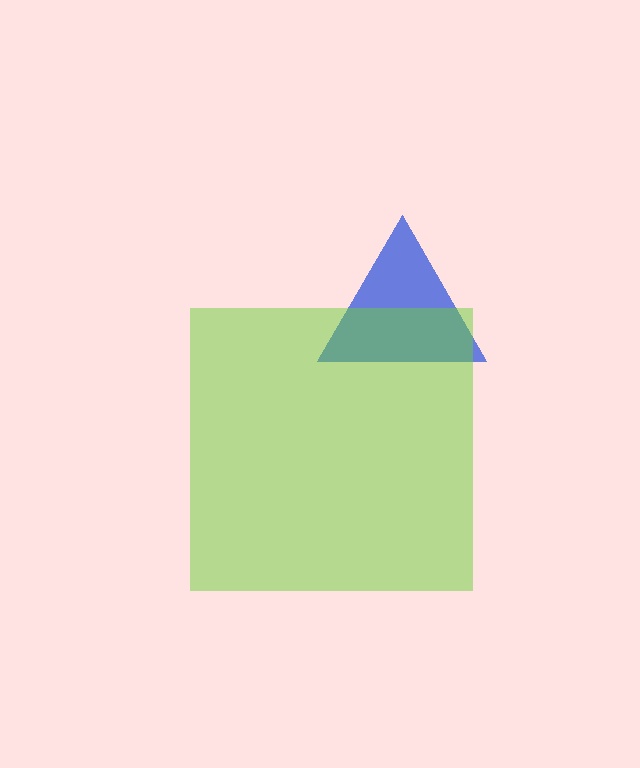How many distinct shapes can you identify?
There are 2 distinct shapes: a blue triangle, a lime square.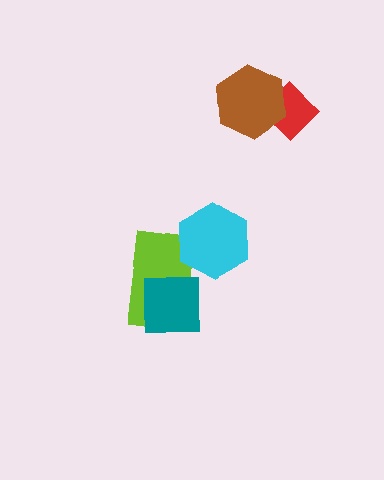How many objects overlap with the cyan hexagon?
1 object overlaps with the cyan hexagon.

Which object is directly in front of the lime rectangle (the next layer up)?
The cyan hexagon is directly in front of the lime rectangle.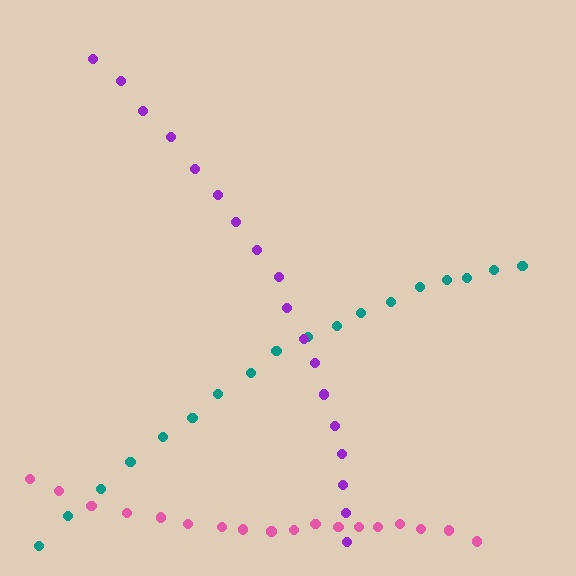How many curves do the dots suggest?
There are 3 distinct paths.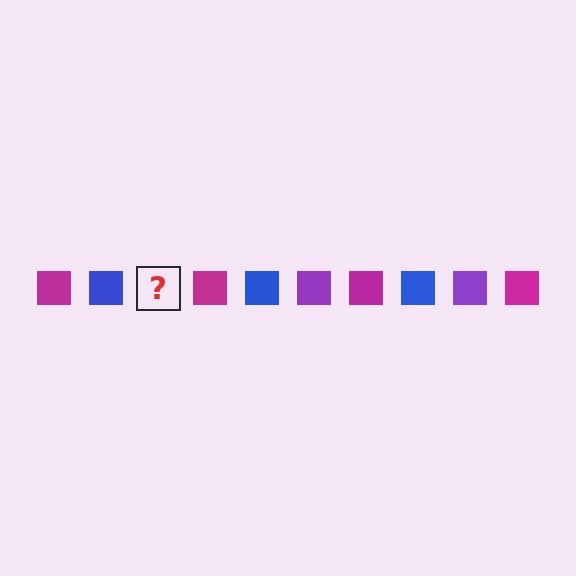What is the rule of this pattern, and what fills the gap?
The rule is that the pattern cycles through magenta, blue, purple squares. The gap should be filled with a purple square.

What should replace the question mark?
The question mark should be replaced with a purple square.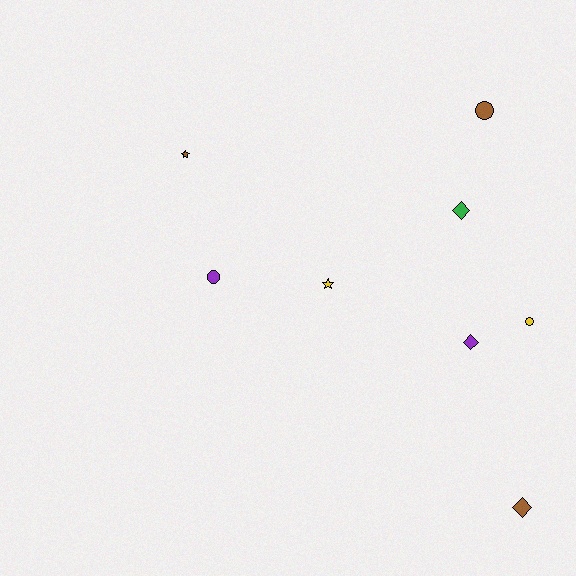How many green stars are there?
There are no green stars.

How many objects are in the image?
There are 8 objects.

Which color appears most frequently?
Brown, with 3 objects.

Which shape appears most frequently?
Circle, with 3 objects.